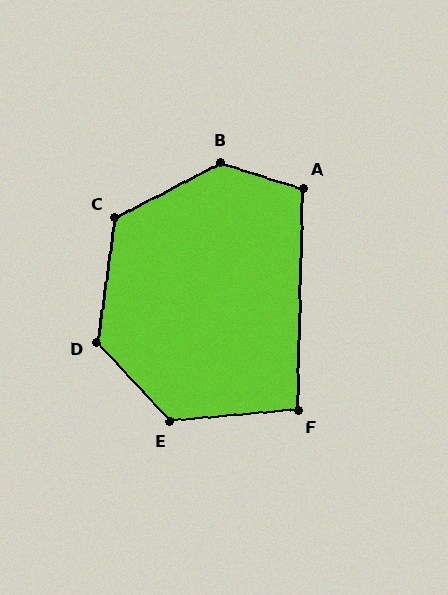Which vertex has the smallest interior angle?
F, at approximately 96 degrees.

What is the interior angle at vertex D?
Approximately 129 degrees (obtuse).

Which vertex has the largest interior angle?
B, at approximately 135 degrees.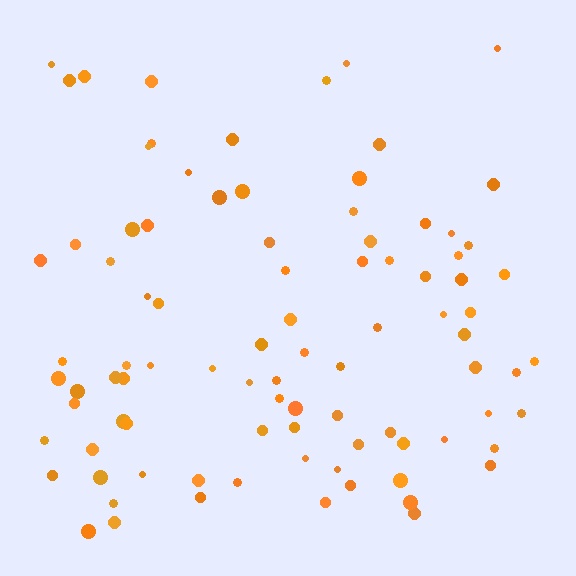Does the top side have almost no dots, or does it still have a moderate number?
Still a moderate number, just noticeably fewer than the bottom.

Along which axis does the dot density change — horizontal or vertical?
Vertical.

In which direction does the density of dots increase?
From top to bottom, with the bottom side densest.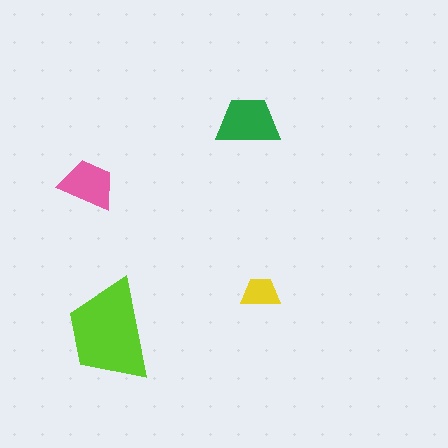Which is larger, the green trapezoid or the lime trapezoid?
The lime one.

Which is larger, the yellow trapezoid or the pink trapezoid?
The pink one.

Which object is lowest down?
The lime trapezoid is bottommost.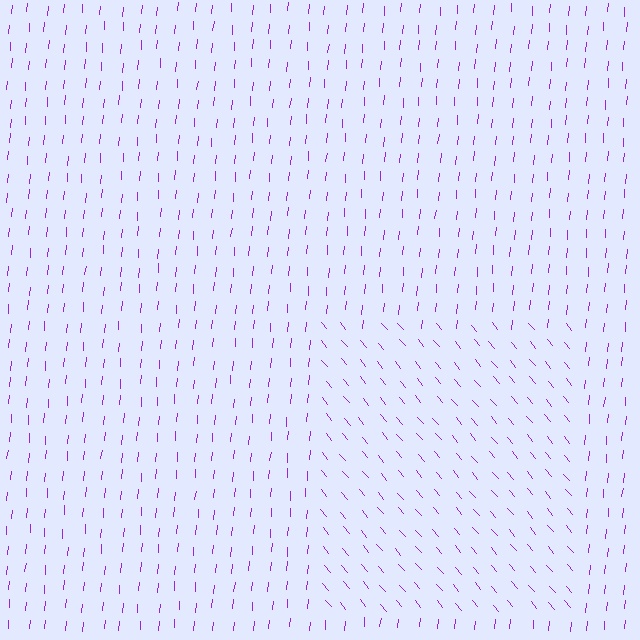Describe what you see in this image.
The image is filled with small purple line segments. A rectangle region in the image has lines oriented differently from the surrounding lines, creating a visible texture boundary.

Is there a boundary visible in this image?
Yes, there is a texture boundary formed by a change in line orientation.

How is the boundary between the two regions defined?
The boundary is defined purely by a change in line orientation (approximately 45 degrees difference). All lines are the same color and thickness.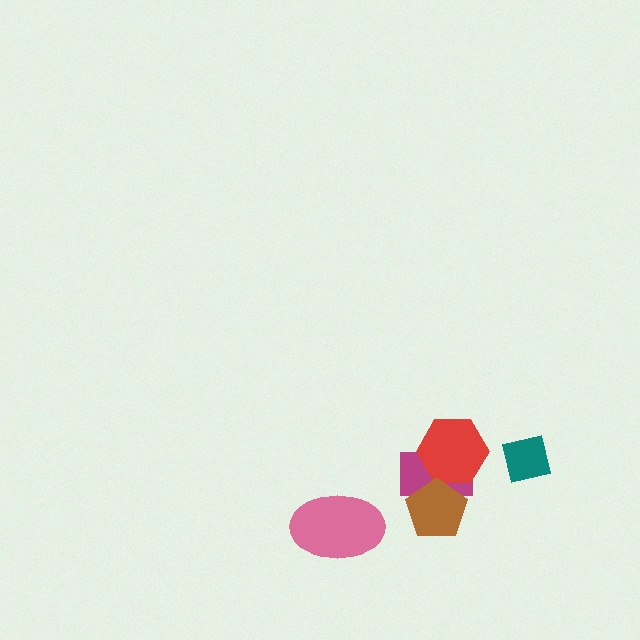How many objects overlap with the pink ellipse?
0 objects overlap with the pink ellipse.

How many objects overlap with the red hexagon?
2 objects overlap with the red hexagon.